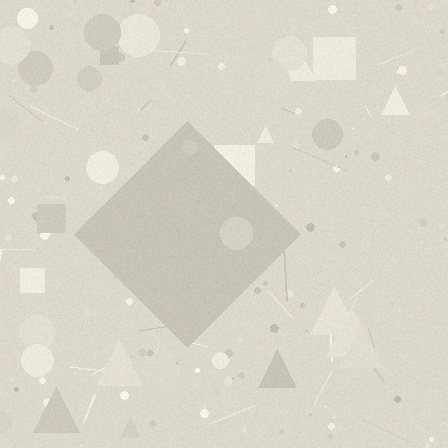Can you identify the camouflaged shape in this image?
The camouflaged shape is a diamond.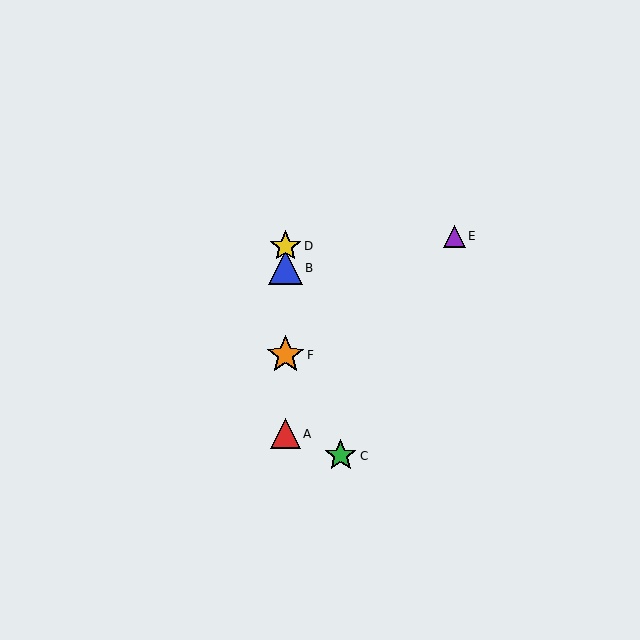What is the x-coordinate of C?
Object C is at x≈341.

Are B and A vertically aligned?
Yes, both are at x≈285.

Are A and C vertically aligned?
No, A is at x≈285 and C is at x≈341.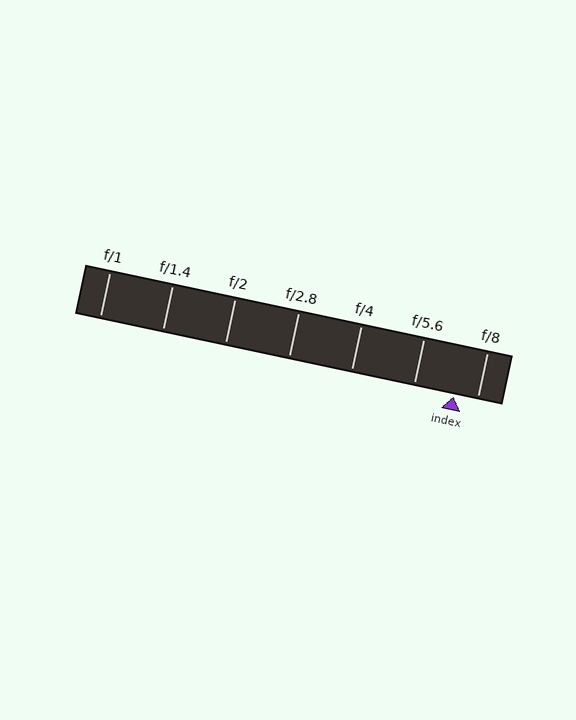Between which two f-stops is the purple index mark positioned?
The index mark is between f/5.6 and f/8.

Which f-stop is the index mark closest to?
The index mark is closest to f/8.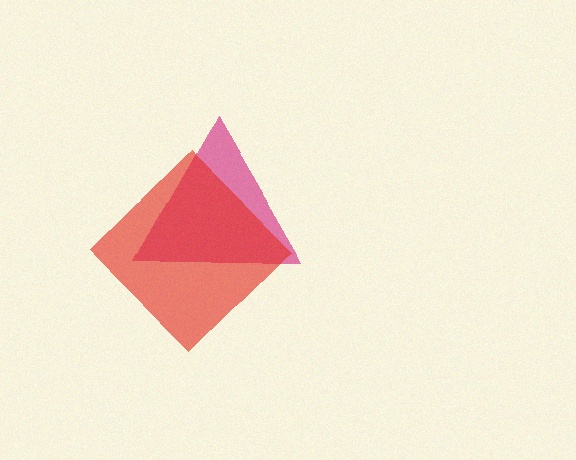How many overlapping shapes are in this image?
There are 2 overlapping shapes in the image.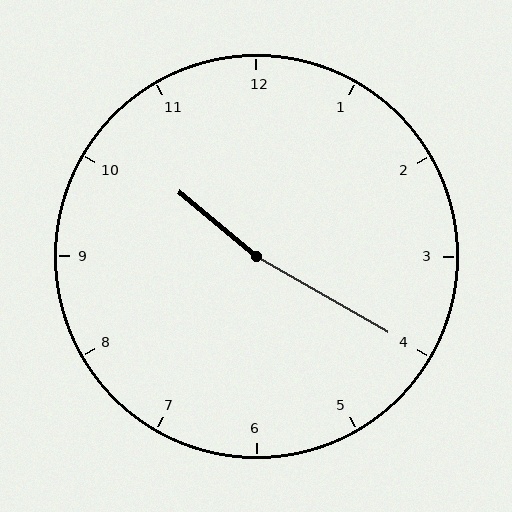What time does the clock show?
10:20.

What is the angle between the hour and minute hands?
Approximately 170 degrees.